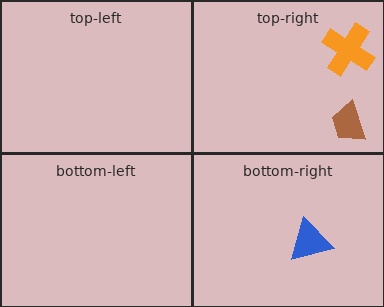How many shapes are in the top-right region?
2.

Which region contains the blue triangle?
The bottom-right region.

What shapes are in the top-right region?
The orange cross, the brown trapezoid.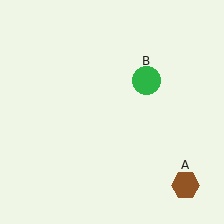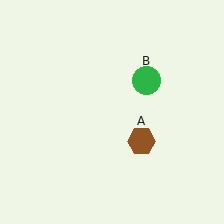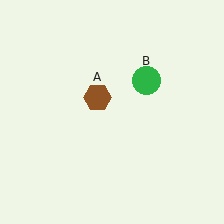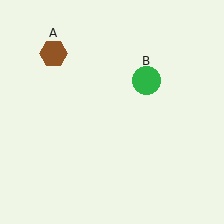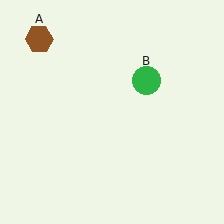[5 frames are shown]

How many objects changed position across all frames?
1 object changed position: brown hexagon (object A).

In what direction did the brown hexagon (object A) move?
The brown hexagon (object A) moved up and to the left.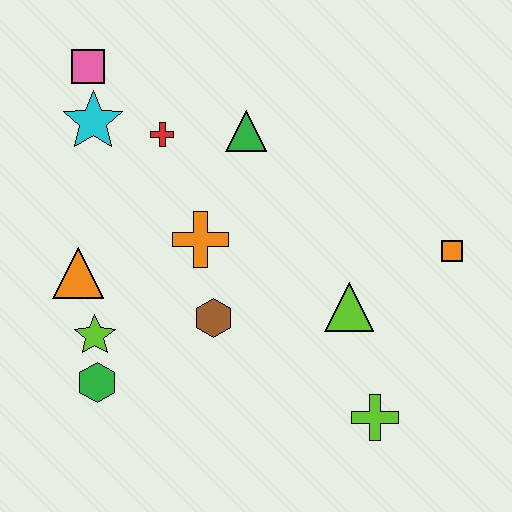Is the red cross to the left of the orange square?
Yes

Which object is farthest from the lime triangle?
The pink square is farthest from the lime triangle.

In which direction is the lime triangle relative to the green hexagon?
The lime triangle is to the right of the green hexagon.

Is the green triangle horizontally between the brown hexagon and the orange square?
Yes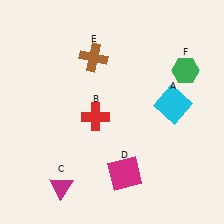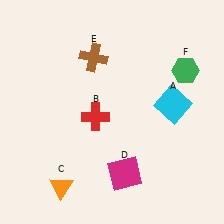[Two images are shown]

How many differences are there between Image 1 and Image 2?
There is 1 difference between the two images.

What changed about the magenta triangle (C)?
In Image 1, C is magenta. In Image 2, it changed to orange.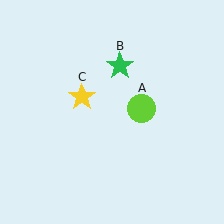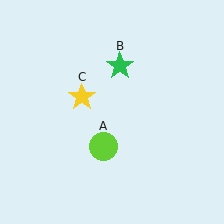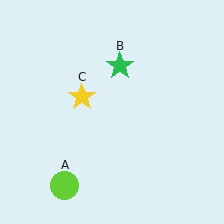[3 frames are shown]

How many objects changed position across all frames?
1 object changed position: lime circle (object A).